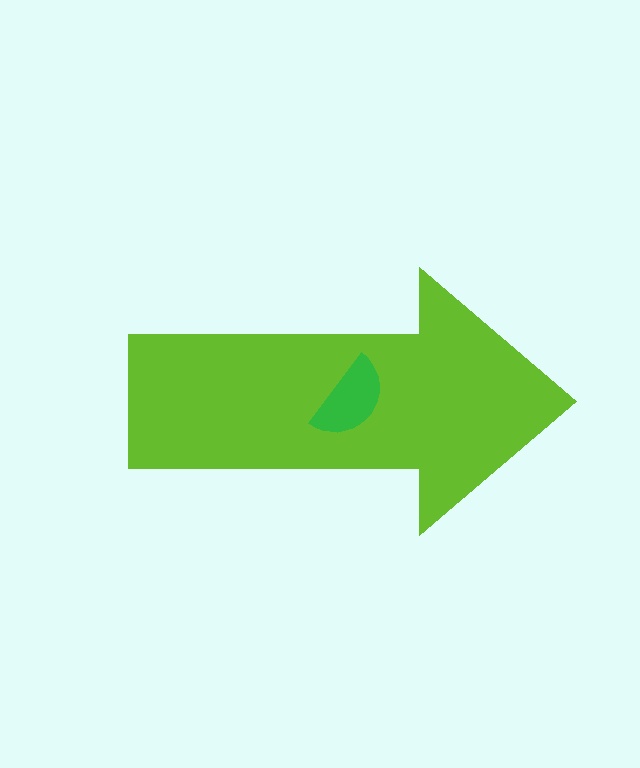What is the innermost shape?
The green semicircle.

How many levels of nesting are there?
2.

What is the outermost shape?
The lime arrow.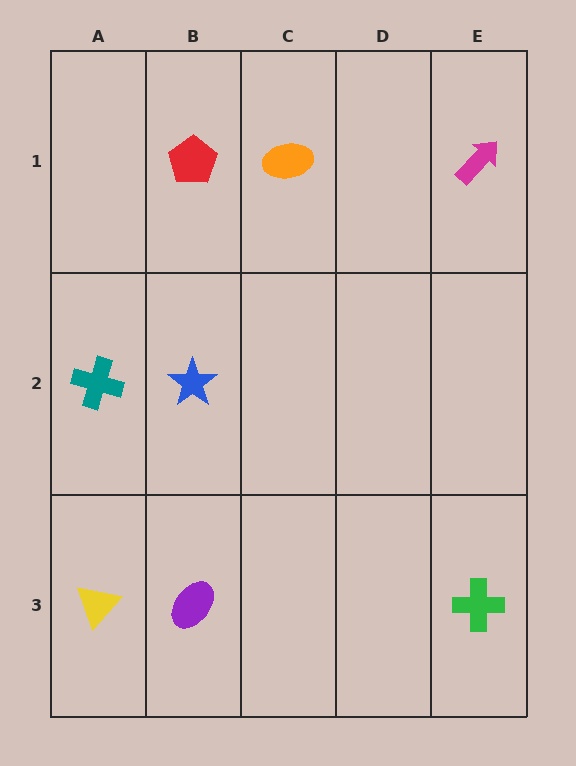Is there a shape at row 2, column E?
No, that cell is empty.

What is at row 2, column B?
A blue star.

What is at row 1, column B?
A red pentagon.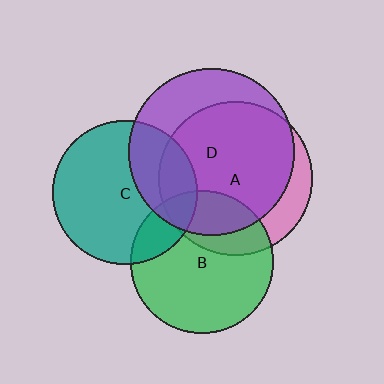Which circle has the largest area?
Circle D (purple).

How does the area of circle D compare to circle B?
Approximately 1.4 times.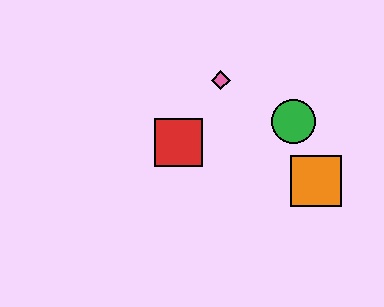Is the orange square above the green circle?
No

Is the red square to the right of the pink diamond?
No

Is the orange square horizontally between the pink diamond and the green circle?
No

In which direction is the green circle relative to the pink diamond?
The green circle is to the right of the pink diamond.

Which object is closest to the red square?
The pink diamond is closest to the red square.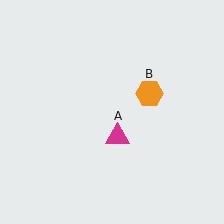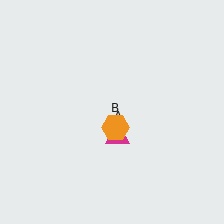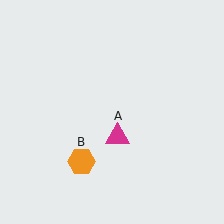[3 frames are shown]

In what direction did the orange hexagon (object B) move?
The orange hexagon (object B) moved down and to the left.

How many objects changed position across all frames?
1 object changed position: orange hexagon (object B).